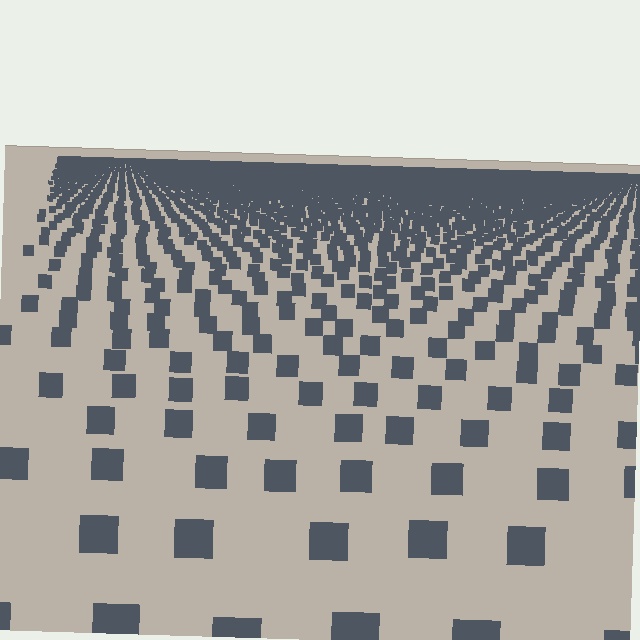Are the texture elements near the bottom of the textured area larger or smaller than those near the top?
Larger. Near the bottom, elements are closer to the viewer and appear at a bigger on-screen size.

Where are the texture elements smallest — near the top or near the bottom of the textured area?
Near the top.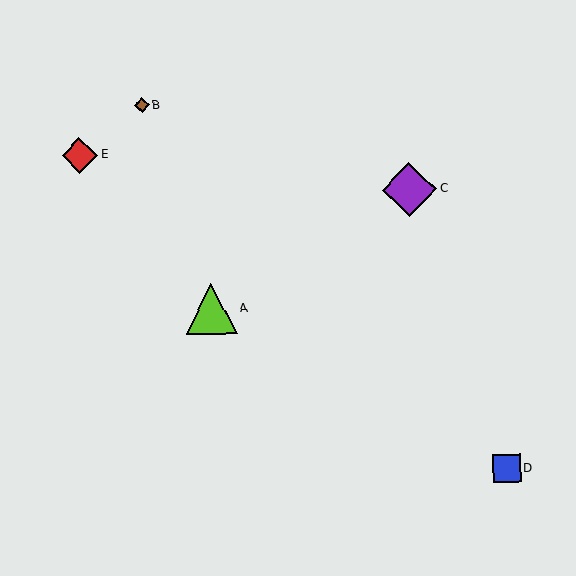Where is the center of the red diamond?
The center of the red diamond is at (80, 155).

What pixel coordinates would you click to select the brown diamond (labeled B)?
Click at (142, 105) to select the brown diamond B.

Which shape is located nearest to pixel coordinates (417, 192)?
The purple diamond (labeled C) at (409, 189) is nearest to that location.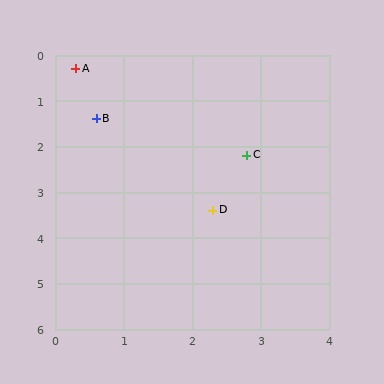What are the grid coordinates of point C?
Point C is at approximately (2.8, 2.2).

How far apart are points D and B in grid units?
Points D and B are about 2.6 grid units apart.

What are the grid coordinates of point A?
Point A is at approximately (0.3, 0.3).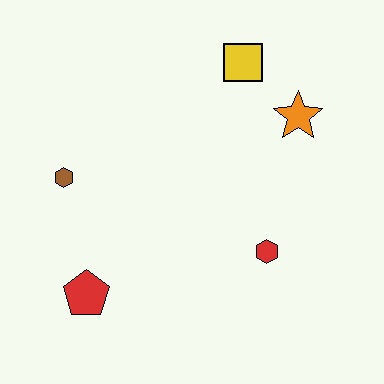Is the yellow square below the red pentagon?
No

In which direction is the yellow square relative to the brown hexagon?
The yellow square is to the right of the brown hexagon.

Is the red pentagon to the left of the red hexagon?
Yes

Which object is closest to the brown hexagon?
The red pentagon is closest to the brown hexagon.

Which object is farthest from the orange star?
The red pentagon is farthest from the orange star.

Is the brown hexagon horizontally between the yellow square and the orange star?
No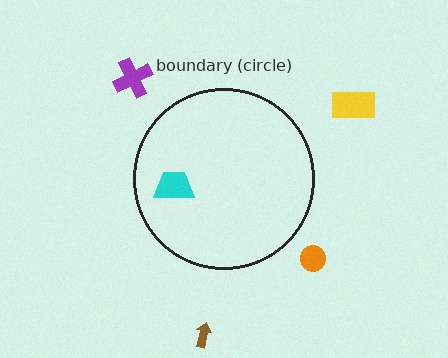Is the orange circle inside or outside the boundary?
Outside.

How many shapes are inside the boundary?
1 inside, 4 outside.